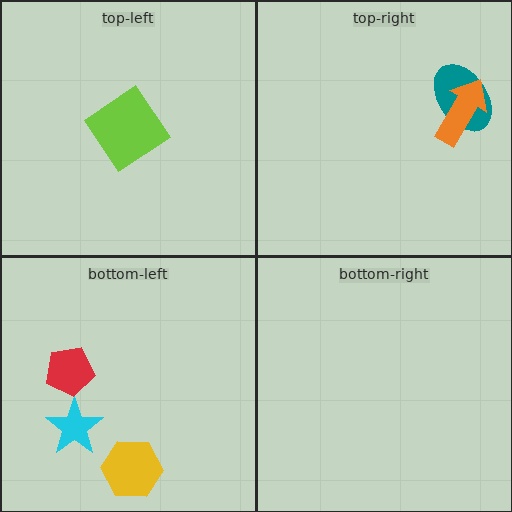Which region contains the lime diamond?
The top-left region.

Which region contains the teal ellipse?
The top-right region.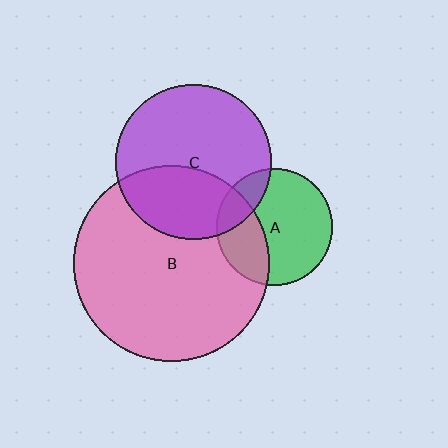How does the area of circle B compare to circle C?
Approximately 1.6 times.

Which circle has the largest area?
Circle B (pink).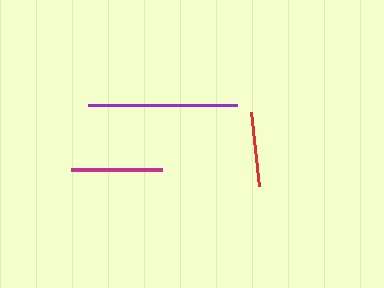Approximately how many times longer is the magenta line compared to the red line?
The magenta line is approximately 1.2 times the length of the red line.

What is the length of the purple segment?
The purple segment is approximately 149 pixels long.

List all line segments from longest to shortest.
From longest to shortest: purple, magenta, red.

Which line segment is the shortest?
The red line is the shortest at approximately 75 pixels.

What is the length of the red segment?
The red segment is approximately 75 pixels long.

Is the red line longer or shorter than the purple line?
The purple line is longer than the red line.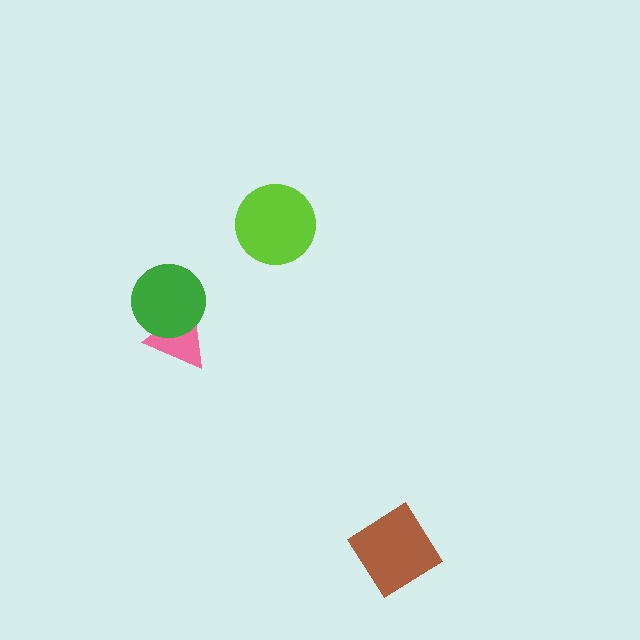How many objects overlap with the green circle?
1 object overlaps with the green circle.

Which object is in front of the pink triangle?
The green circle is in front of the pink triangle.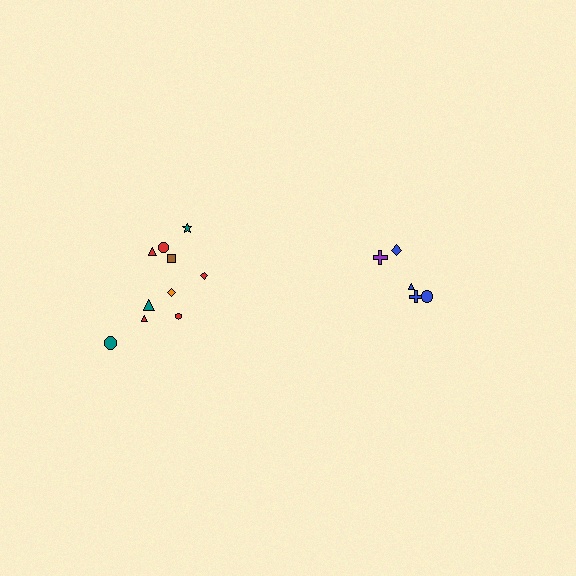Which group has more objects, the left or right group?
The left group.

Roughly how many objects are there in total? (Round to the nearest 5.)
Roughly 15 objects in total.